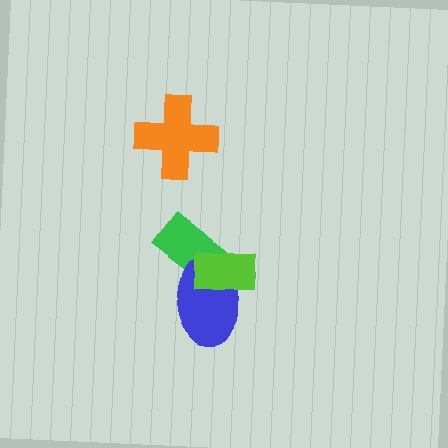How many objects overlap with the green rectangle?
2 objects overlap with the green rectangle.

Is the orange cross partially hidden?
No, no other shape covers it.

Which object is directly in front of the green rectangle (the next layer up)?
The blue ellipse is directly in front of the green rectangle.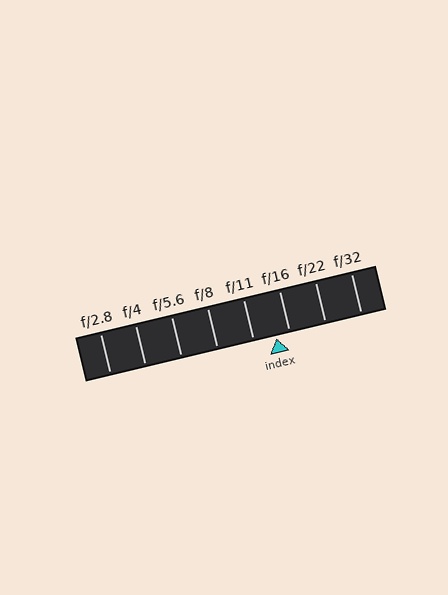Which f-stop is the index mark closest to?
The index mark is closest to f/16.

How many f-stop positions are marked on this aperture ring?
There are 8 f-stop positions marked.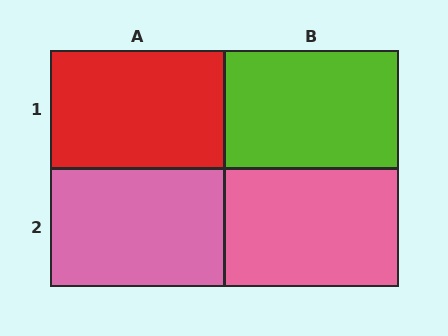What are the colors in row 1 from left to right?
Red, lime.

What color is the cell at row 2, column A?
Pink.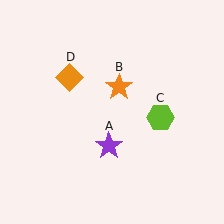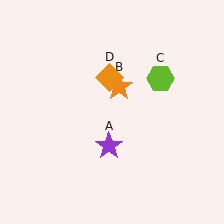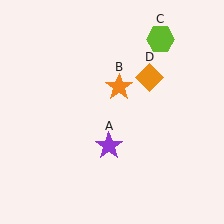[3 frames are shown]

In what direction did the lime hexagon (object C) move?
The lime hexagon (object C) moved up.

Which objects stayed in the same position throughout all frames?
Purple star (object A) and orange star (object B) remained stationary.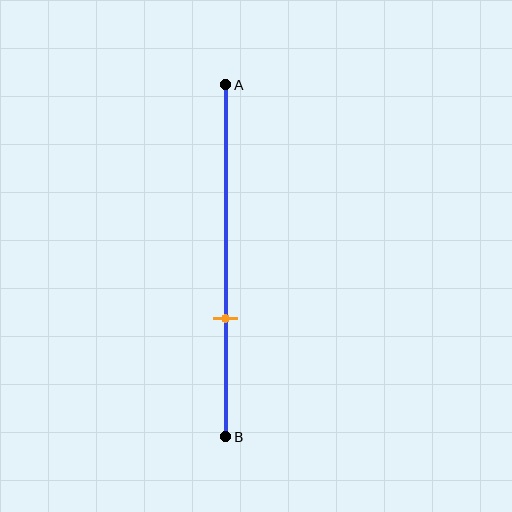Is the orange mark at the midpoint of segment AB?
No, the mark is at about 65% from A, not at the 50% midpoint.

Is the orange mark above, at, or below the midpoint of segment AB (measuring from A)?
The orange mark is below the midpoint of segment AB.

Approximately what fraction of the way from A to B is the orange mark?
The orange mark is approximately 65% of the way from A to B.